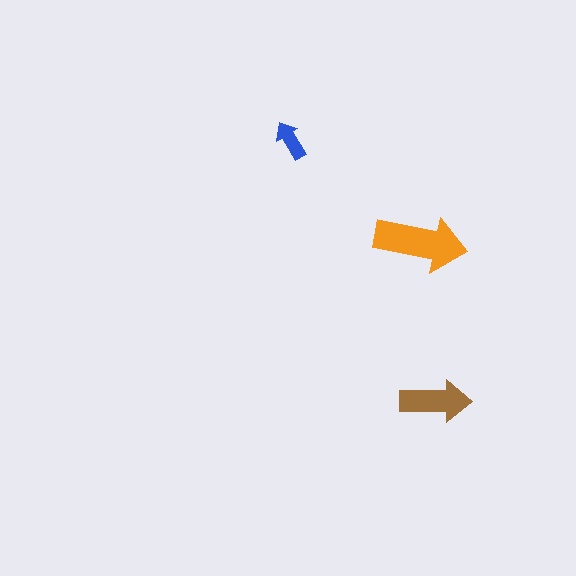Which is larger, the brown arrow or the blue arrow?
The brown one.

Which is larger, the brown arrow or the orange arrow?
The orange one.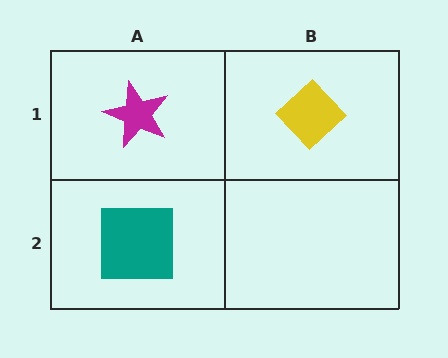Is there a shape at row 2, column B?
No, that cell is empty.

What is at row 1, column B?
A yellow diamond.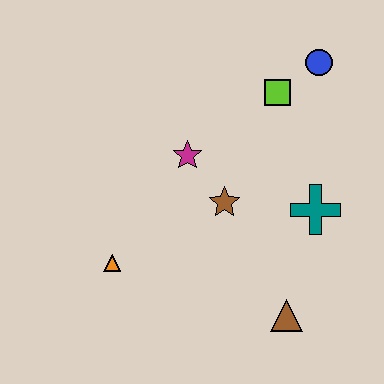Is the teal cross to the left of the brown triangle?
No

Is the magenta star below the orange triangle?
No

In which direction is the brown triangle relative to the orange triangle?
The brown triangle is to the right of the orange triangle.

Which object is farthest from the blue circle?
The orange triangle is farthest from the blue circle.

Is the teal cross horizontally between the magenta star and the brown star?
No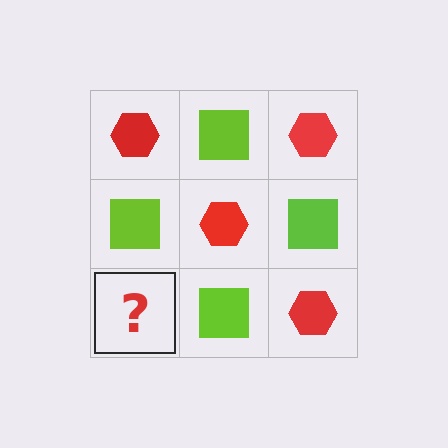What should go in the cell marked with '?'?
The missing cell should contain a red hexagon.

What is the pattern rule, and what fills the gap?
The rule is that it alternates red hexagon and lime square in a checkerboard pattern. The gap should be filled with a red hexagon.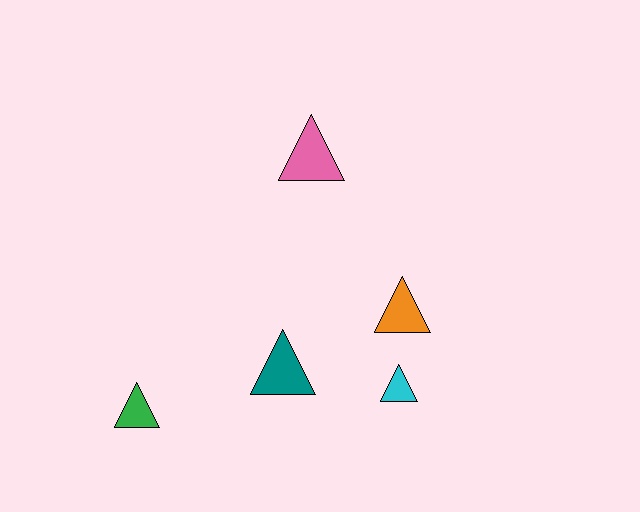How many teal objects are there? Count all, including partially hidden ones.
There is 1 teal object.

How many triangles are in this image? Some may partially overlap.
There are 5 triangles.